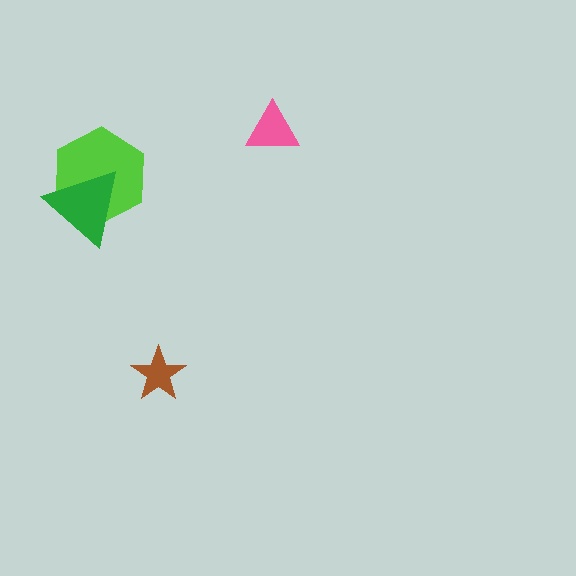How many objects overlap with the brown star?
0 objects overlap with the brown star.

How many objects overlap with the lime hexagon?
1 object overlaps with the lime hexagon.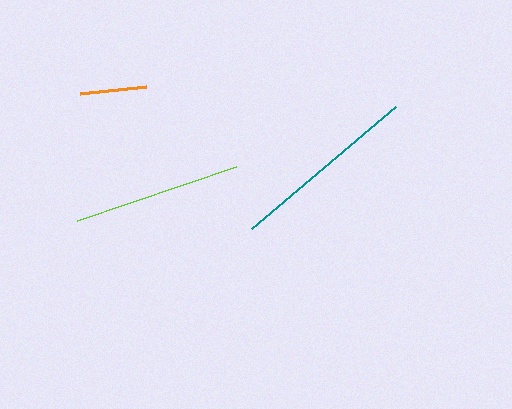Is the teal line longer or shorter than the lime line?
The teal line is longer than the lime line.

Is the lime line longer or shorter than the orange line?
The lime line is longer than the orange line.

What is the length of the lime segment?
The lime segment is approximately 169 pixels long.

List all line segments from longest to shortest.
From longest to shortest: teal, lime, orange.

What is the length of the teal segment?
The teal segment is approximately 189 pixels long.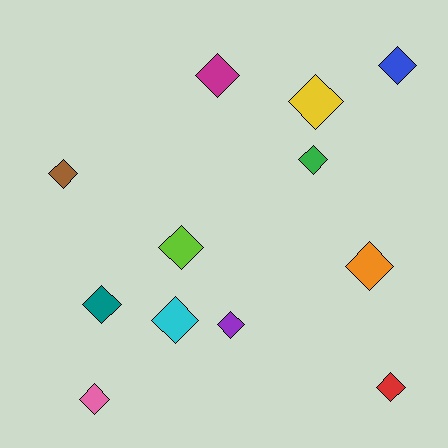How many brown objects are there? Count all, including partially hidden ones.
There is 1 brown object.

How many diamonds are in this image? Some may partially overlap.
There are 12 diamonds.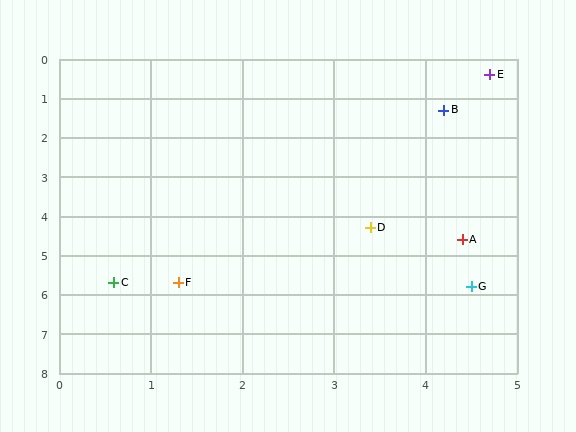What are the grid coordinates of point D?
Point D is at approximately (3.4, 4.3).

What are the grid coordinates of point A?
Point A is at approximately (4.4, 4.6).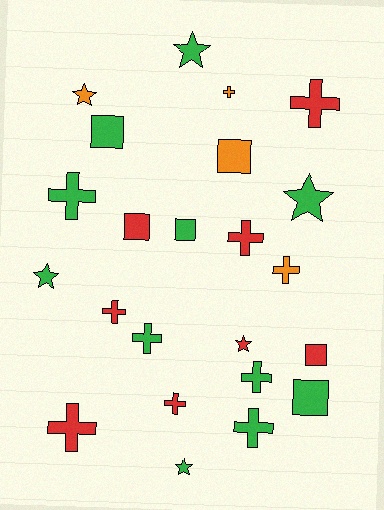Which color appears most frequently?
Green, with 11 objects.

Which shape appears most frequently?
Cross, with 11 objects.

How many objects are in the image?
There are 23 objects.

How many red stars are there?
There is 1 red star.